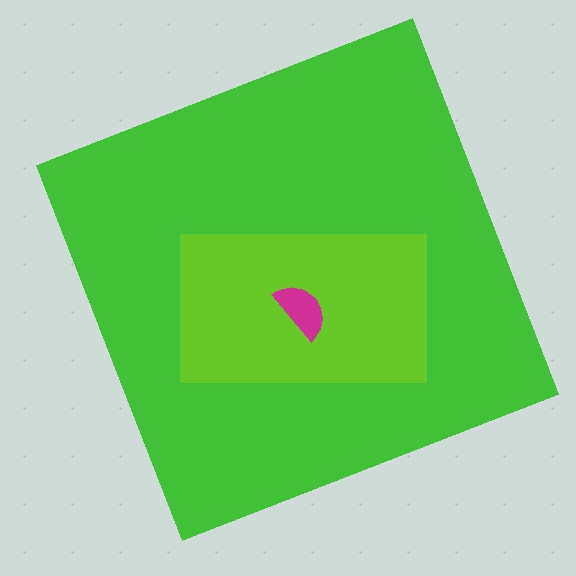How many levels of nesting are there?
3.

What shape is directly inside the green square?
The lime rectangle.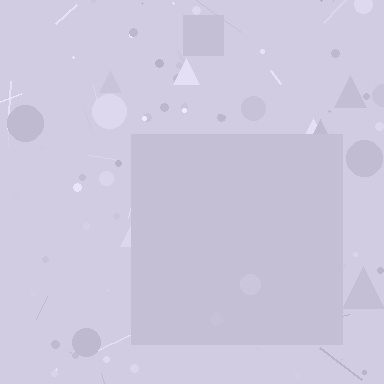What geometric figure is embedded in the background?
A square is embedded in the background.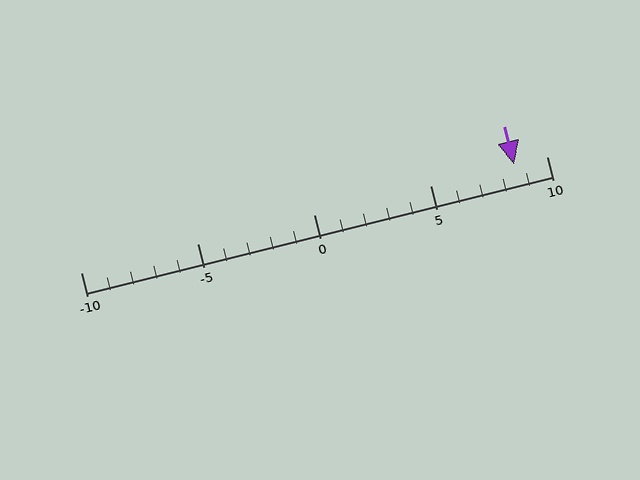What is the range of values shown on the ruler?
The ruler shows values from -10 to 10.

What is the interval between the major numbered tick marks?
The major tick marks are spaced 5 units apart.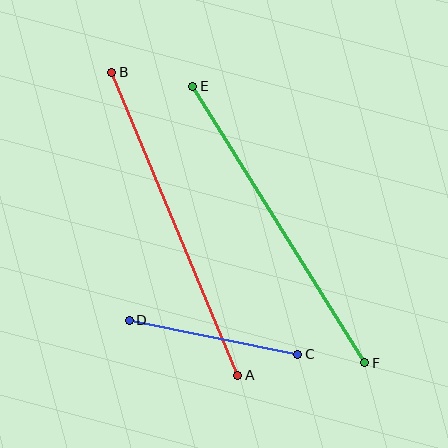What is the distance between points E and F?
The distance is approximately 325 pixels.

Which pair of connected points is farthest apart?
Points A and B are farthest apart.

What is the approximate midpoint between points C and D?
The midpoint is at approximately (213, 337) pixels.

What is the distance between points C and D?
The distance is approximately 172 pixels.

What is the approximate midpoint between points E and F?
The midpoint is at approximately (279, 225) pixels.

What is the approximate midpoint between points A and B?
The midpoint is at approximately (175, 224) pixels.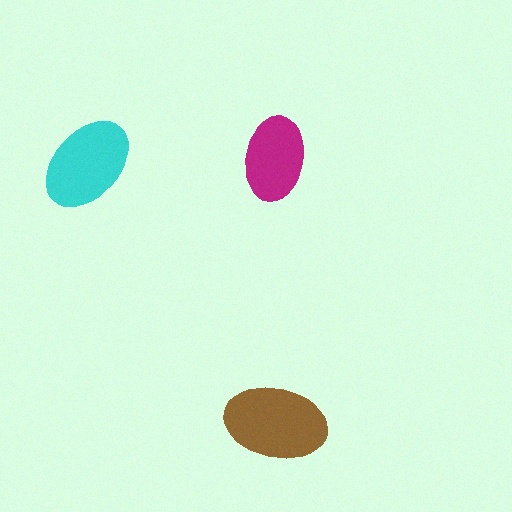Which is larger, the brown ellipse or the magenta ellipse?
The brown one.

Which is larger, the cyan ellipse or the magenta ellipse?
The cyan one.